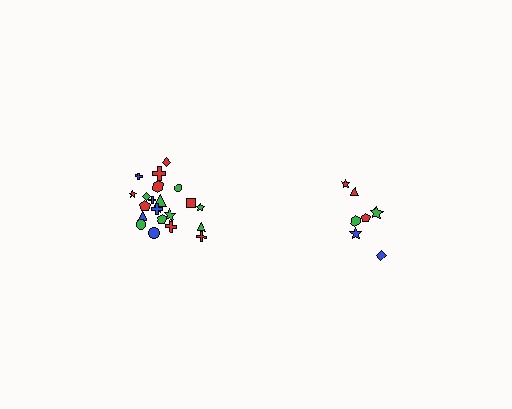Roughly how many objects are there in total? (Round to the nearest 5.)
Roughly 30 objects in total.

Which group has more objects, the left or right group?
The left group.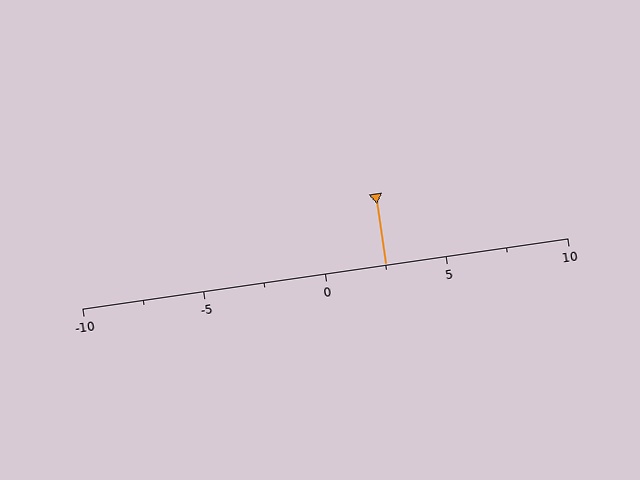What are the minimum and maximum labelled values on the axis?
The axis runs from -10 to 10.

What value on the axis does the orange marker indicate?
The marker indicates approximately 2.5.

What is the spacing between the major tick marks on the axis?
The major ticks are spaced 5 apart.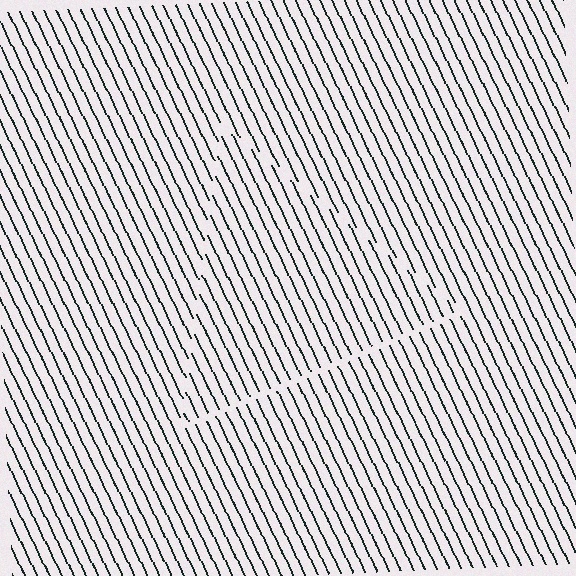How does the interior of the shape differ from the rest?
The interior of the shape contains the same grating, shifted by half a period — the contour is defined by the phase discontinuity where line-ends from the inner and outer gratings abut.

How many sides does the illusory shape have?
3 sides — the line-ends trace a triangle.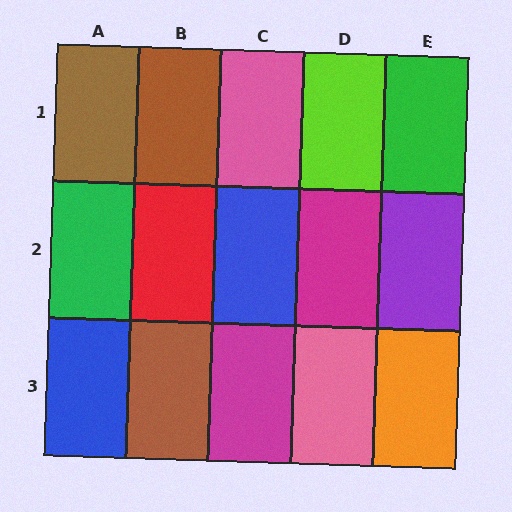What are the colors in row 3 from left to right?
Blue, brown, magenta, pink, orange.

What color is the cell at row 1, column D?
Lime.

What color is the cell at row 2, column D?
Magenta.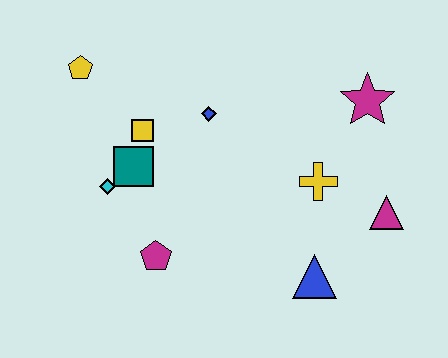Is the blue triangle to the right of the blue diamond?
Yes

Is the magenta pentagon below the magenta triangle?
Yes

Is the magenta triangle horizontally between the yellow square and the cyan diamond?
No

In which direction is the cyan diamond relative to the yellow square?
The cyan diamond is below the yellow square.